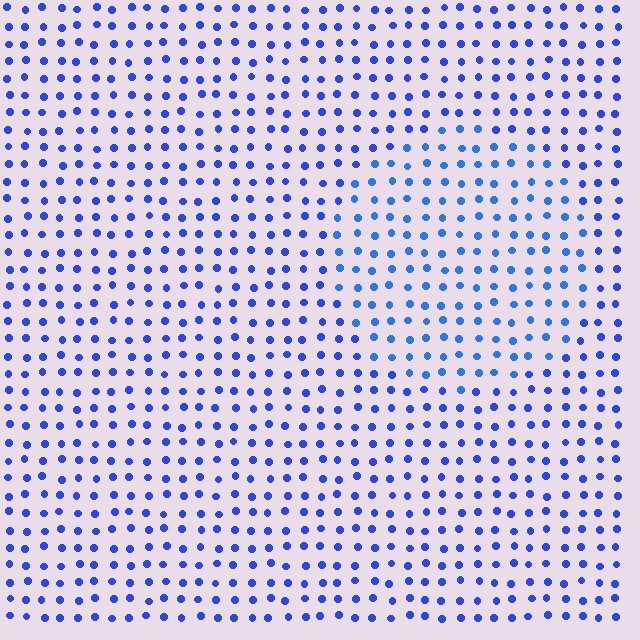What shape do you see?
I see a circle.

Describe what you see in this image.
The image is filled with small blue elements in a uniform arrangement. A circle-shaped region is visible where the elements are tinted to a slightly different hue, forming a subtle color boundary.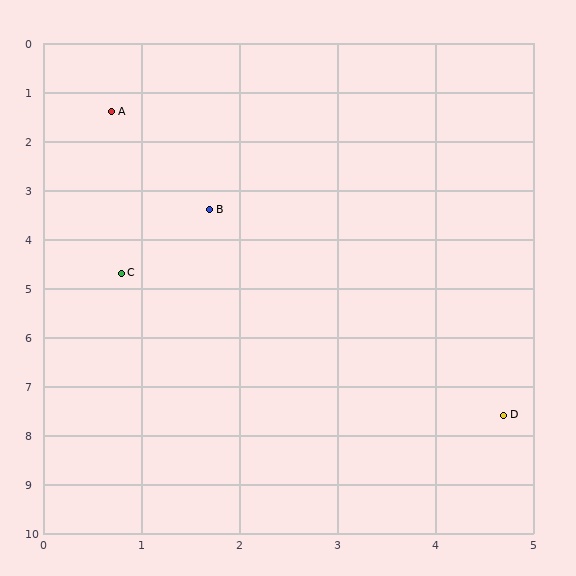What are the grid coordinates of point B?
Point B is at approximately (1.7, 3.4).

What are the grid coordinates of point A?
Point A is at approximately (0.7, 1.4).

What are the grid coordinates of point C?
Point C is at approximately (0.8, 4.7).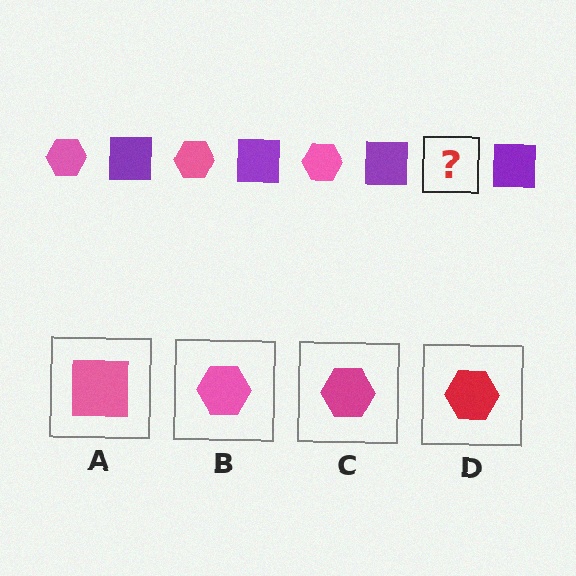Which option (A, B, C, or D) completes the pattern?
B.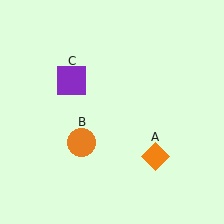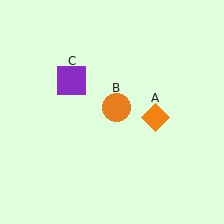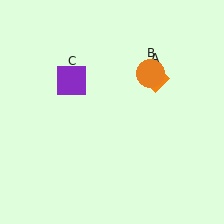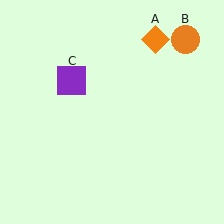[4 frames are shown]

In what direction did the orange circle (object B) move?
The orange circle (object B) moved up and to the right.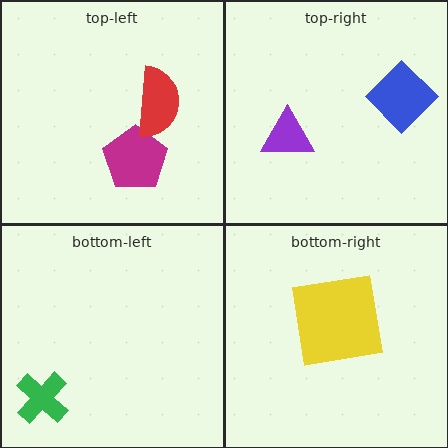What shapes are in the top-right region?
The purple triangle, the blue diamond.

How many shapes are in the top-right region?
2.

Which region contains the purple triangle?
The top-right region.